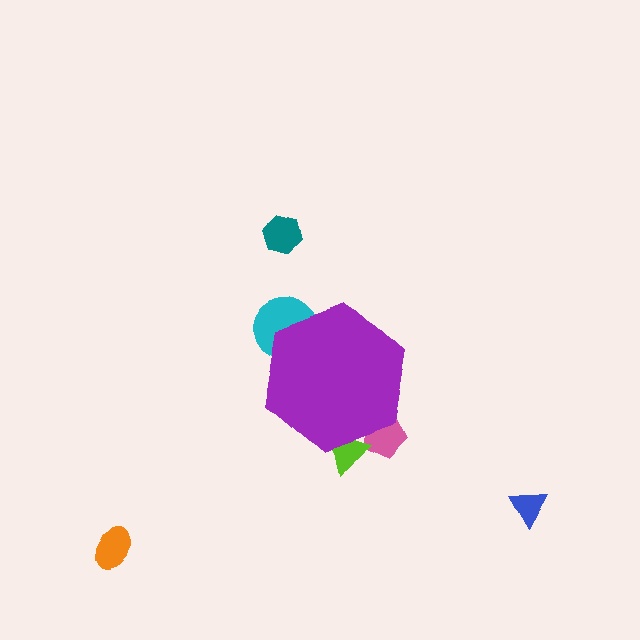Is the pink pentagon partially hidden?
Yes, the pink pentagon is partially hidden behind the purple hexagon.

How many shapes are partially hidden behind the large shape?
3 shapes are partially hidden.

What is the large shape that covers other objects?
A purple hexagon.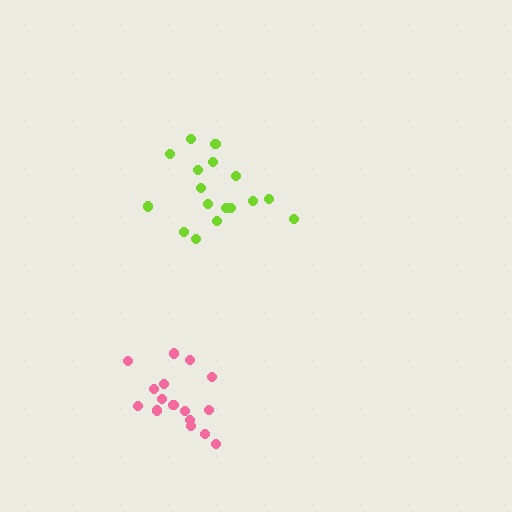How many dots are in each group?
Group 1: 16 dots, Group 2: 17 dots (33 total).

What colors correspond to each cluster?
The clusters are colored: pink, lime.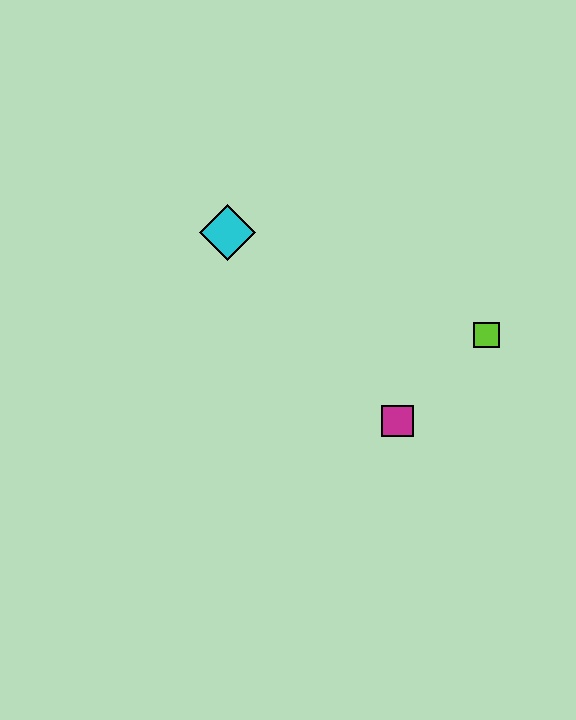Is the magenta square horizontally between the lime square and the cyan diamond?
Yes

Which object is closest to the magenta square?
The lime square is closest to the magenta square.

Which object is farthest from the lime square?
The cyan diamond is farthest from the lime square.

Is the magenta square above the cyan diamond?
No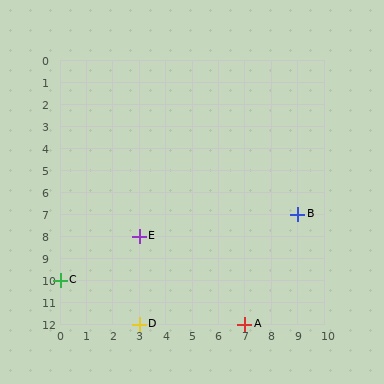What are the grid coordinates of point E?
Point E is at grid coordinates (3, 8).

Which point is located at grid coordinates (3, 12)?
Point D is at (3, 12).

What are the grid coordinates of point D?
Point D is at grid coordinates (3, 12).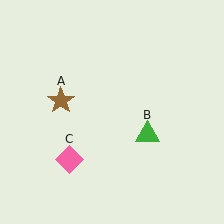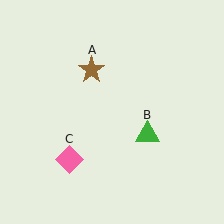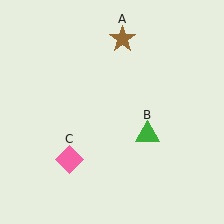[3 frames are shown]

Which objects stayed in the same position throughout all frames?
Green triangle (object B) and pink diamond (object C) remained stationary.